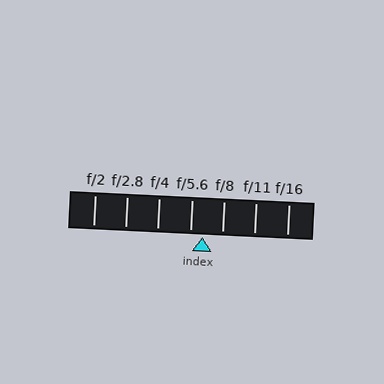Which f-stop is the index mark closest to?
The index mark is closest to f/5.6.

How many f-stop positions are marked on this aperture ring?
There are 7 f-stop positions marked.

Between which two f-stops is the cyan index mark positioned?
The index mark is between f/5.6 and f/8.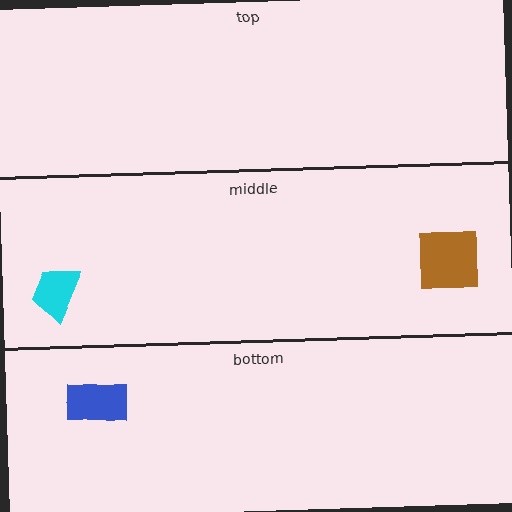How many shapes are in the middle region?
2.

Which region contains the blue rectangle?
The bottom region.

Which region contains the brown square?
The middle region.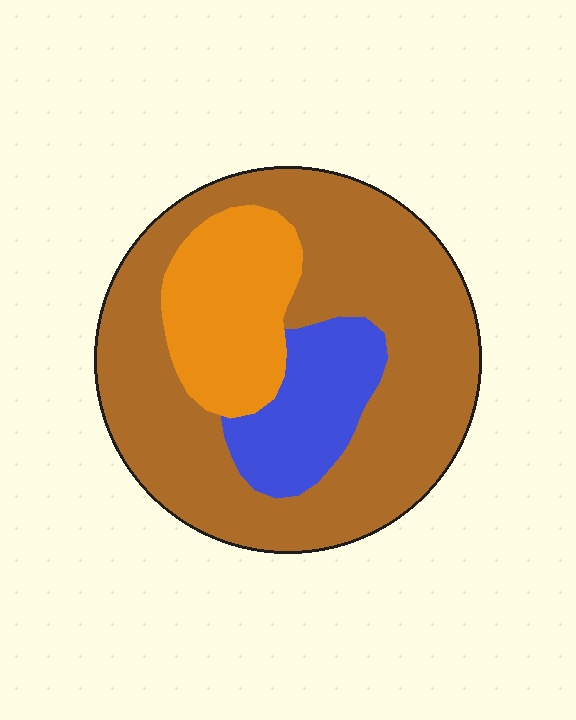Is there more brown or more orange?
Brown.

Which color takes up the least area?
Blue, at roughly 15%.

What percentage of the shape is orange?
Orange takes up about one fifth (1/5) of the shape.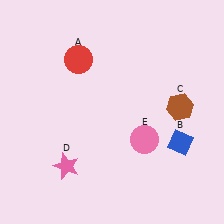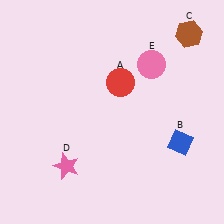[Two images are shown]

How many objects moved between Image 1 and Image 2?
3 objects moved between the two images.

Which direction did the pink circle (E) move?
The pink circle (E) moved up.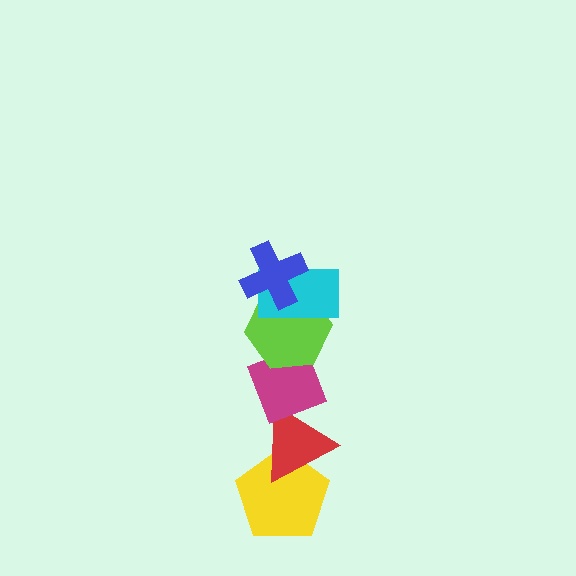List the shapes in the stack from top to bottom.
From top to bottom: the blue cross, the cyan rectangle, the lime hexagon, the magenta diamond, the red triangle, the yellow pentagon.